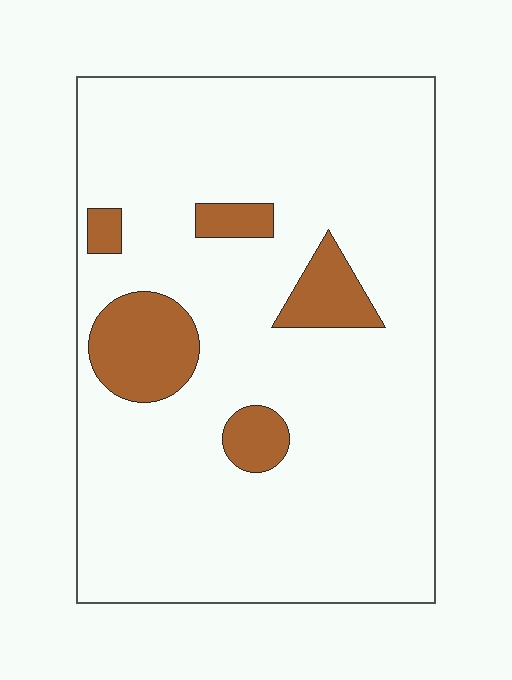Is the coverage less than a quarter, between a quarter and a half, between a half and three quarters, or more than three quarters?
Less than a quarter.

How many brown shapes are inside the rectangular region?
5.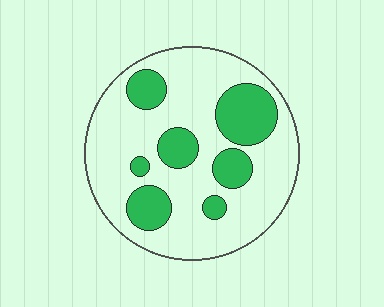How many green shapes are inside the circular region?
7.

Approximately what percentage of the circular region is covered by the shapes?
Approximately 25%.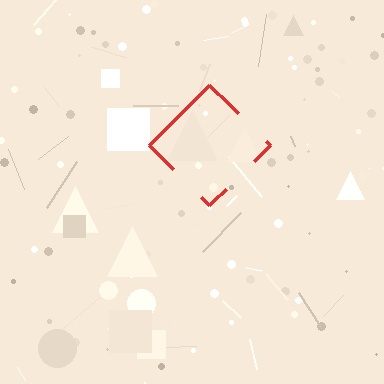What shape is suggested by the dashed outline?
The dashed outline suggests a diamond.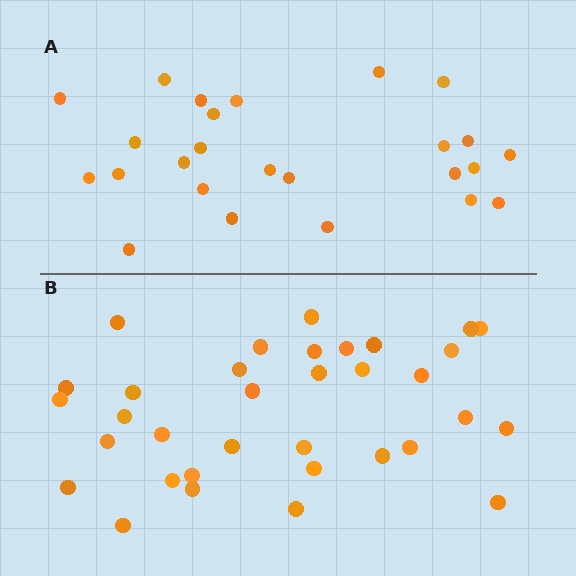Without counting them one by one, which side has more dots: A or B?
Region B (the bottom region) has more dots.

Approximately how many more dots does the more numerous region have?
Region B has roughly 8 or so more dots than region A.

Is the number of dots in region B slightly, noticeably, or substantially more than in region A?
Region B has noticeably more, but not dramatically so. The ratio is roughly 1.4 to 1.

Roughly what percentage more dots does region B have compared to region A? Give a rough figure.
About 35% more.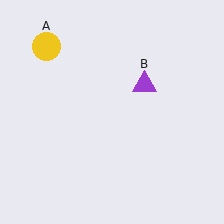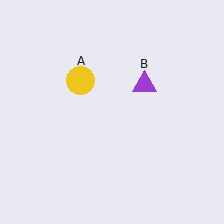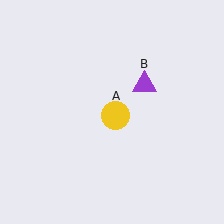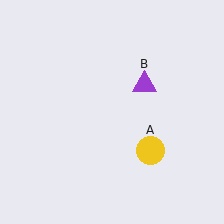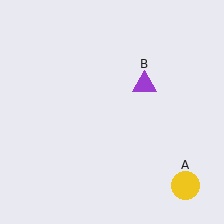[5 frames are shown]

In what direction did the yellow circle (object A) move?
The yellow circle (object A) moved down and to the right.